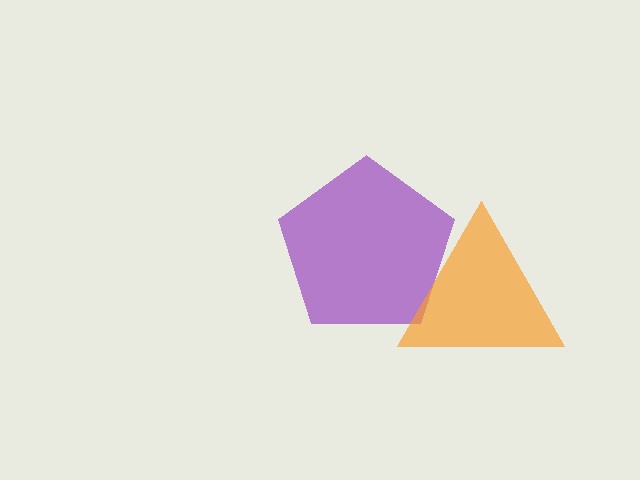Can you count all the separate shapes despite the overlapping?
Yes, there are 2 separate shapes.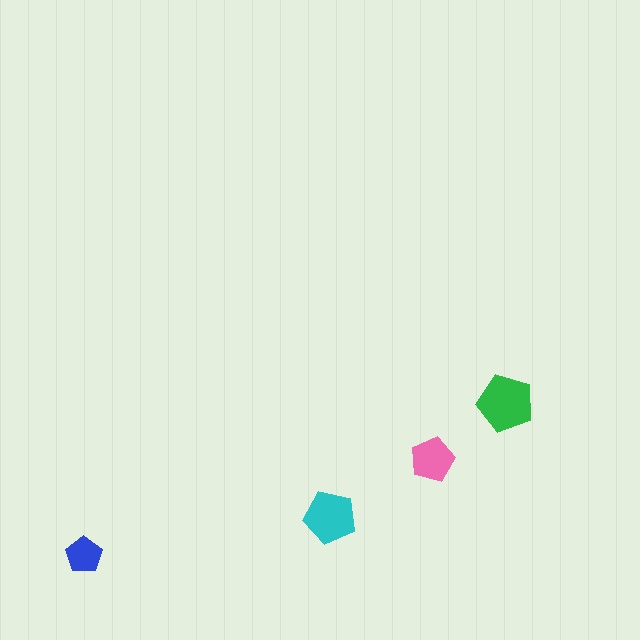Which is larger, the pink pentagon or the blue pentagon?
The pink one.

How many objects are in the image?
There are 4 objects in the image.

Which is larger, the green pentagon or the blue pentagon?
The green one.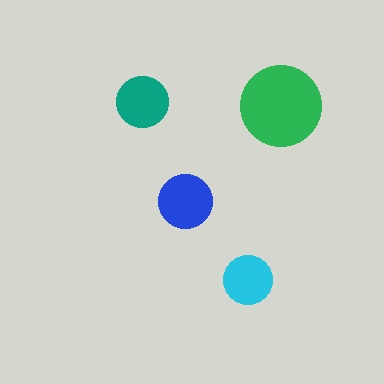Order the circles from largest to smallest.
the green one, the blue one, the teal one, the cyan one.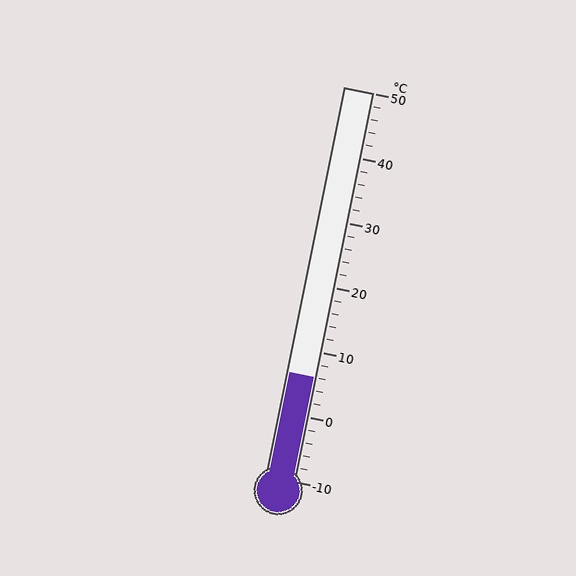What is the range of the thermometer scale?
The thermometer scale ranges from -10°C to 50°C.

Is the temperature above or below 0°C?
The temperature is above 0°C.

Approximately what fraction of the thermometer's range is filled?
The thermometer is filled to approximately 25% of its range.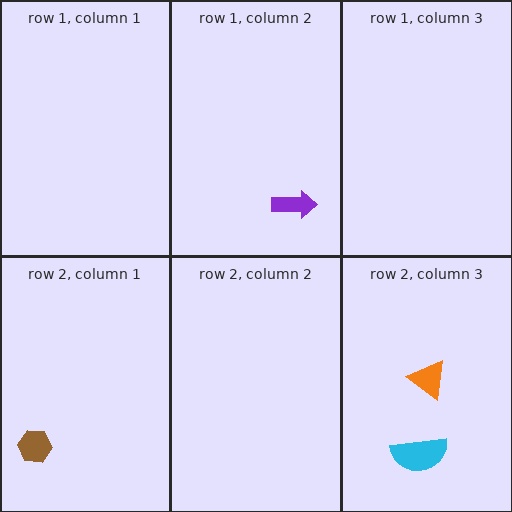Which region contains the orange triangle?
The row 2, column 3 region.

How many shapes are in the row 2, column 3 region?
2.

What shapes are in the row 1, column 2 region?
The purple arrow.